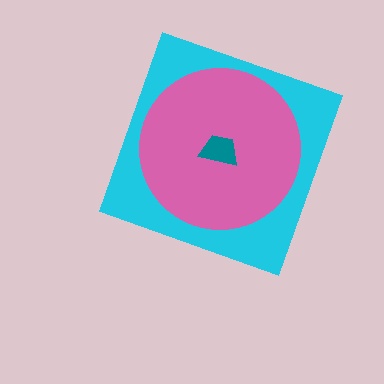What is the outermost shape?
The cyan diamond.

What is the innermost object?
The teal trapezoid.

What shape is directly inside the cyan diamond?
The pink circle.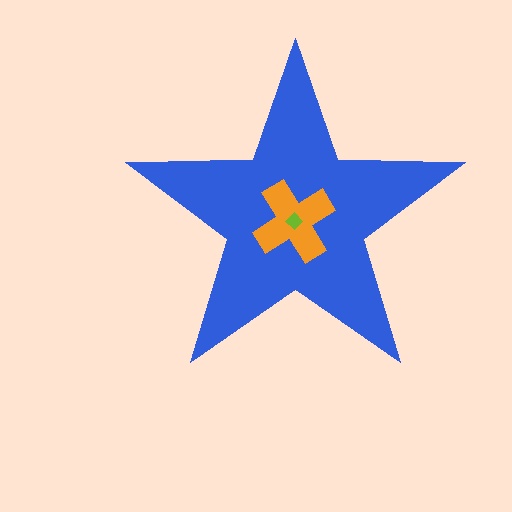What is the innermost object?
The lime diamond.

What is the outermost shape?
The blue star.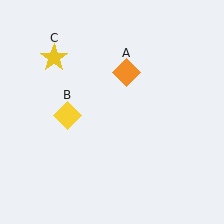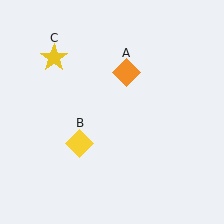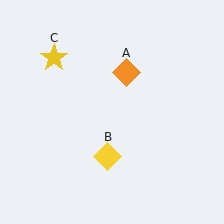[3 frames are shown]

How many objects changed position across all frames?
1 object changed position: yellow diamond (object B).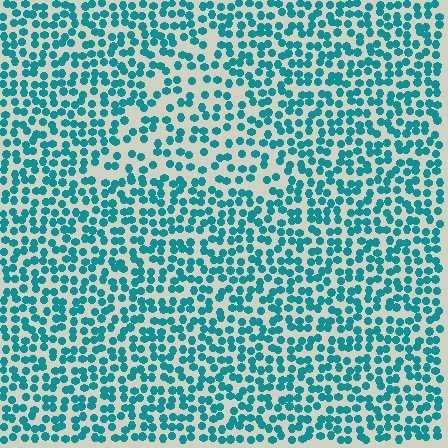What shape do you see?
I see a triangle.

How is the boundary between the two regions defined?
The boundary is defined by a change in element density (approximately 1.6x ratio). All elements are the same color, size, and shape.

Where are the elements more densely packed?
The elements are more densely packed outside the triangle boundary.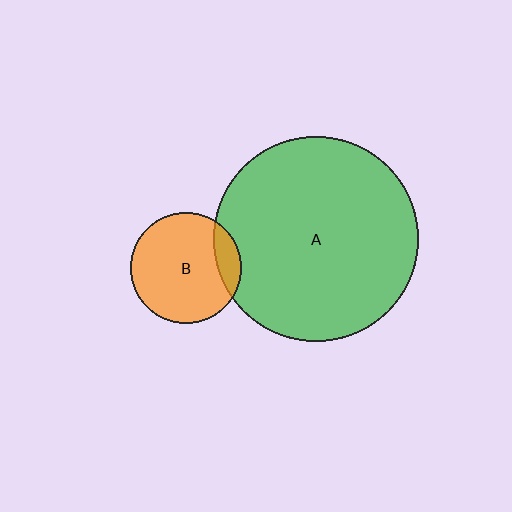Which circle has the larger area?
Circle A (green).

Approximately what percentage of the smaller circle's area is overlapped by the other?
Approximately 15%.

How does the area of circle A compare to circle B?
Approximately 3.4 times.